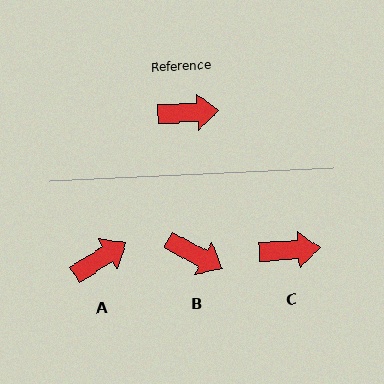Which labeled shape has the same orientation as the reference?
C.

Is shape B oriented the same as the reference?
No, it is off by about 32 degrees.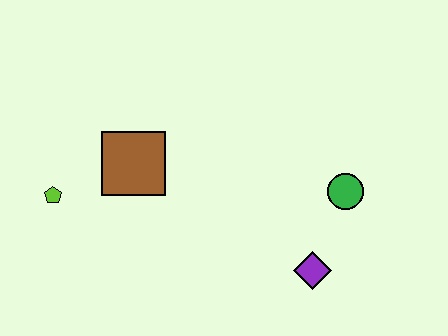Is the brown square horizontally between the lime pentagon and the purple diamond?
Yes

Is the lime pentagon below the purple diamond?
No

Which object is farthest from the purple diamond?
The lime pentagon is farthest from the purple diamond.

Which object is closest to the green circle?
The purple diamond is closest to the green circle.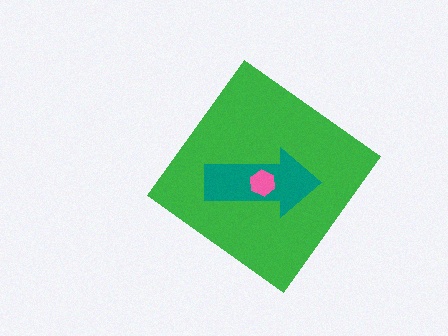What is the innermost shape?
The pink hexagon.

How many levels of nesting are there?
3.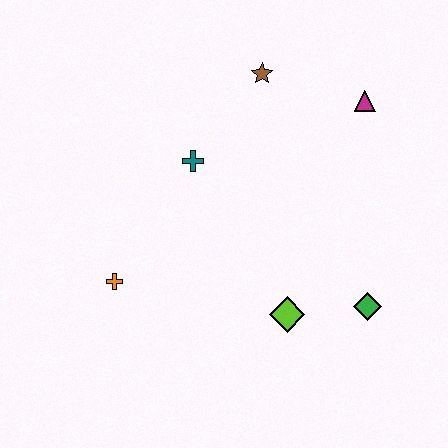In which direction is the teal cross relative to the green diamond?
The teal cross is to the left of the green diamond.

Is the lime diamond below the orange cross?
Yes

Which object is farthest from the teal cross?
The green diamond is farthest from the teal cross.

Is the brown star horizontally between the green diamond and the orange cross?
Yes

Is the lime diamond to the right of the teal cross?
Yes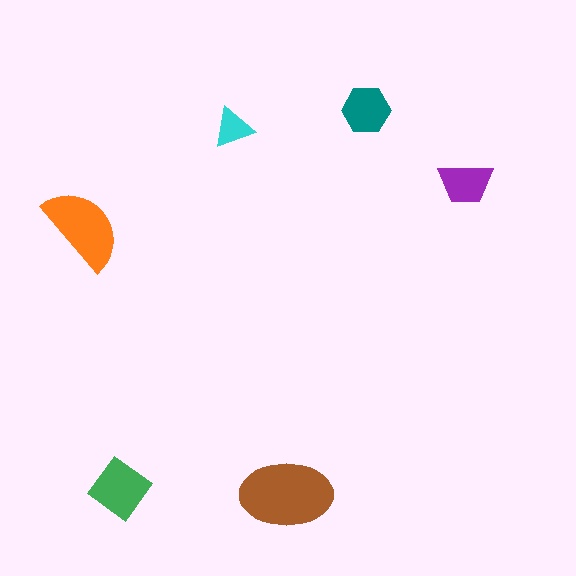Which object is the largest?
The brown ellipse.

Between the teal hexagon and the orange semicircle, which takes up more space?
The orange semicircle.